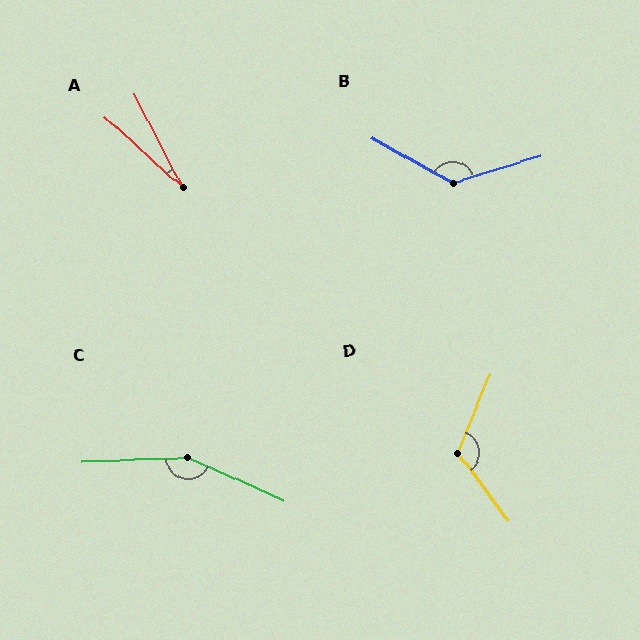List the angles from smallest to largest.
A (21°), D (121°), B (134°), C (154°).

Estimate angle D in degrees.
Approximately 121 degrees.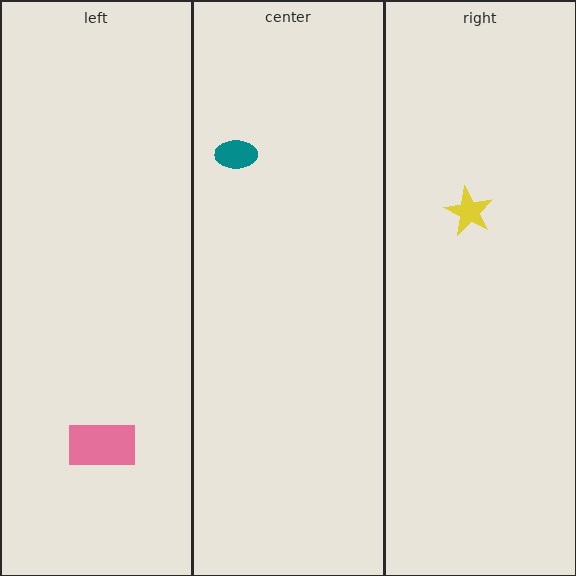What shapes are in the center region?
The teal ellipse.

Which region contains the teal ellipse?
The center region.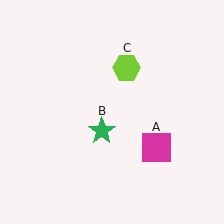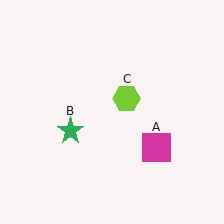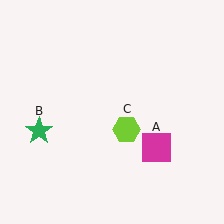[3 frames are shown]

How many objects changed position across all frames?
2 objects changed position: green star (object B), lime hexagon (object C).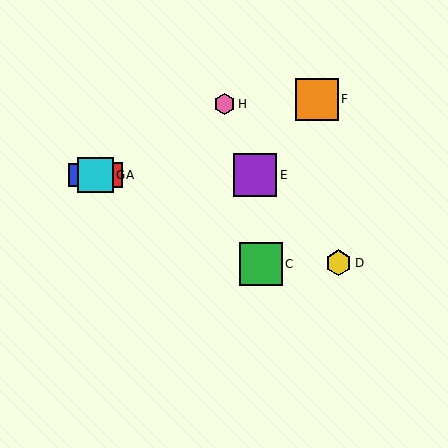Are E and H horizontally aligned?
No, E is at y≈175 and H is at y≈104.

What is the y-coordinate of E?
Object E is at y≈175.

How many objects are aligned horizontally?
4 objects (A, B, E, G) are aligned horizontally.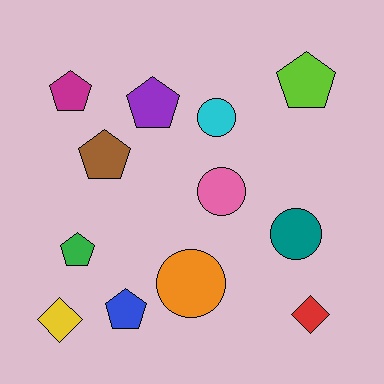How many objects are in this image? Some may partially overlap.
There are 12 objects.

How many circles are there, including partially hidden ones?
There are 4 circles.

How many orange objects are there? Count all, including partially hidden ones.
There is 1 orange object.